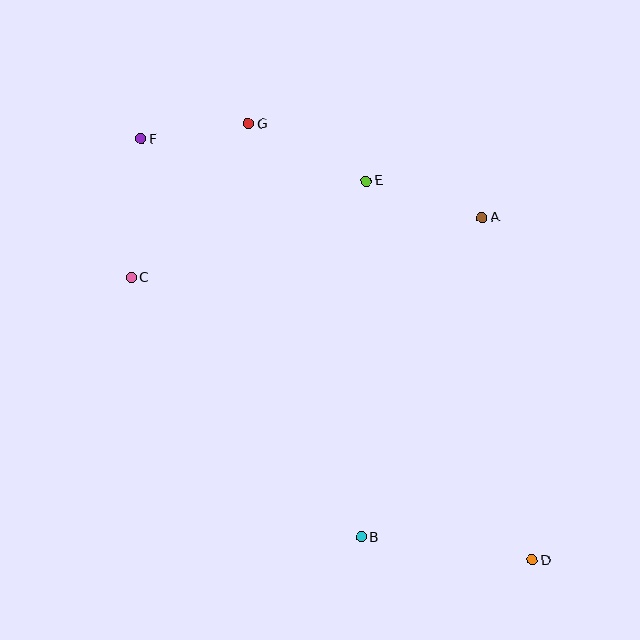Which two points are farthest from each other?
Points D and F are farthest from each other.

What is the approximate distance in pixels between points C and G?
The distance between C and G is approximately 193 pixels.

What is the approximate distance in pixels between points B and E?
The distance between B and E is approximately 356 pixels.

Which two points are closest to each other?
Points F and G are closest to each other.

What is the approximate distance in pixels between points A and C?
The distance between A and C is approximately 356 pixels.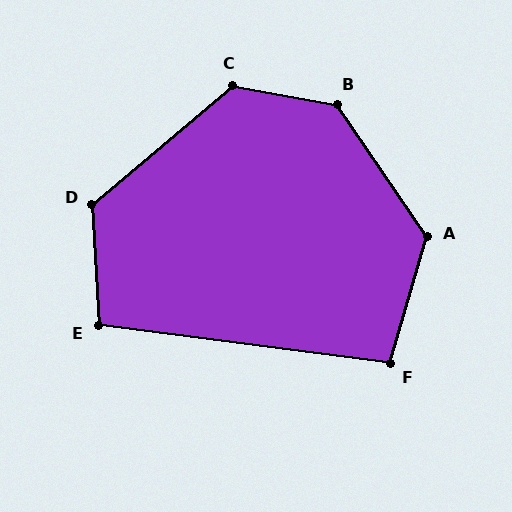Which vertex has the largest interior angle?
B, at approximately 134 degrees.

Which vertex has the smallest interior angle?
F, at approximately 99 degrees.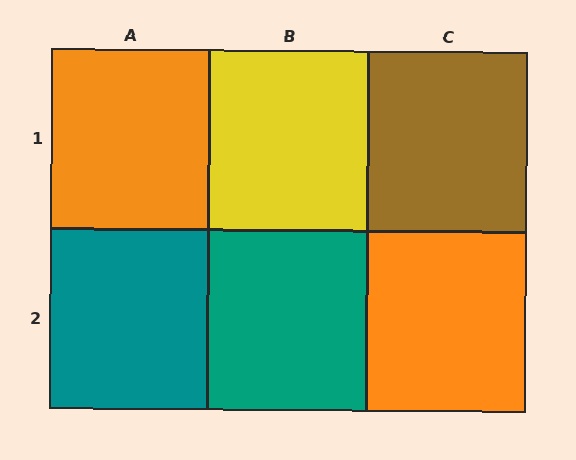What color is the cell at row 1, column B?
Yellow.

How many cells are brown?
1 cell is brown.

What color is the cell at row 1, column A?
Orange.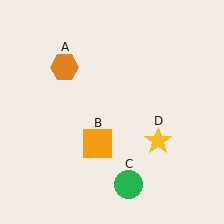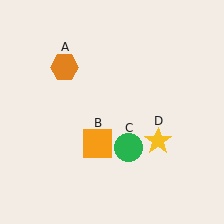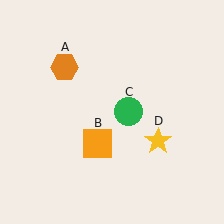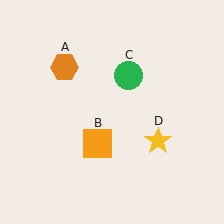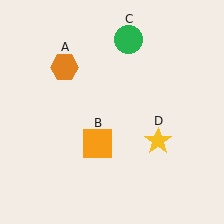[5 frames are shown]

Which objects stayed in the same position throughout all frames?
Orange hexagon (object A) and orange square (object B) and yellow star (object D) remained stationary.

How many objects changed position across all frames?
1 object changed position: green circle (object C).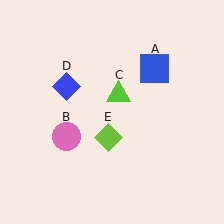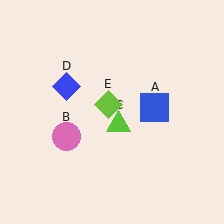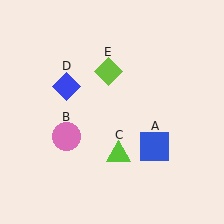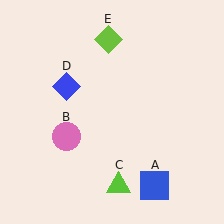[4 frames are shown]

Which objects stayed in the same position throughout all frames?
Pink circle (object B) and blue diamond (object D) remained stationary.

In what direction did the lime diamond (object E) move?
The lime diamond (object E) moved up.